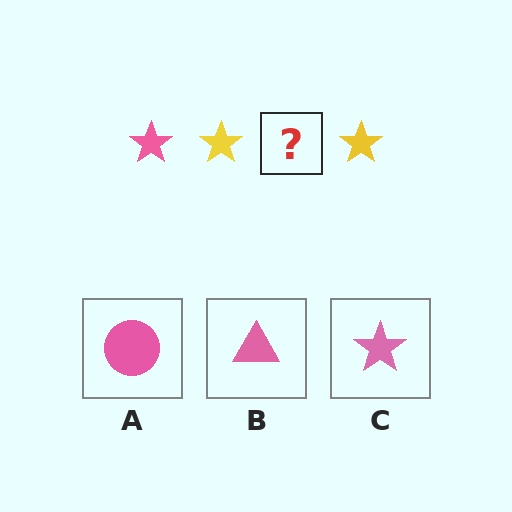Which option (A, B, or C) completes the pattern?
C.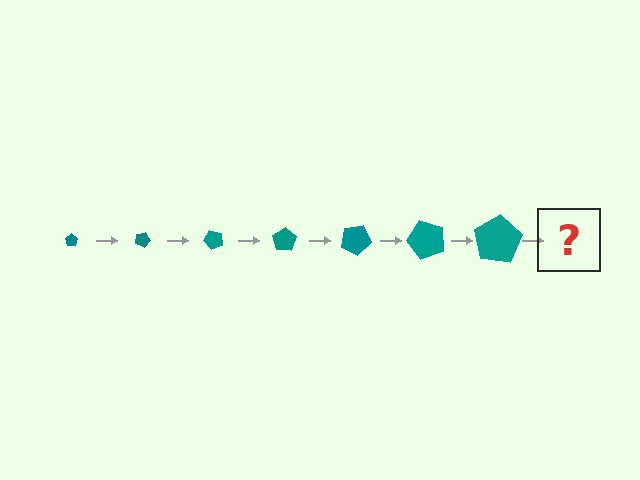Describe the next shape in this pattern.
It should be a pentagon, larger than the previous one and rotated 175 degrees from the start.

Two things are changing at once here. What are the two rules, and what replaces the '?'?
The two rules are that the pentagon grows larger each step and it rotates 25 degrees each step. The '?' should be a pentagon, larger than the previous one and rotated 175 degrees from the start.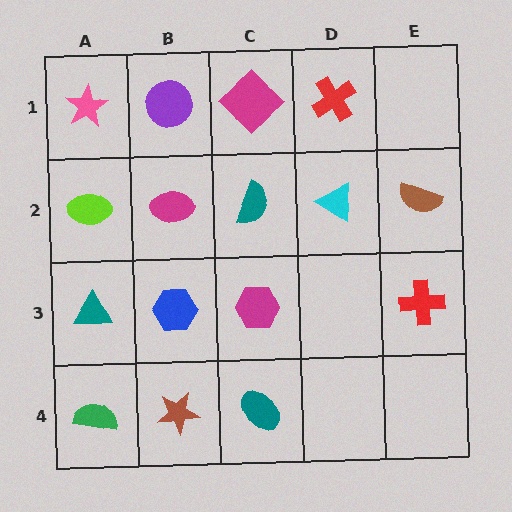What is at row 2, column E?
A brown semicircle.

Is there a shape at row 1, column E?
No, that cell is empty.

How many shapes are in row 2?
5 shapes.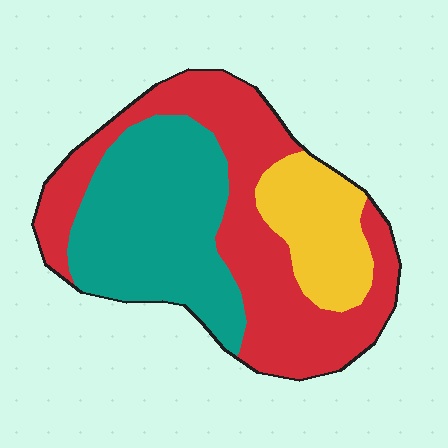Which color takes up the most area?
Red, at roughly 45%.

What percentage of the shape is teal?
Teal covers roughly 35% of the shape.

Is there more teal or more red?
Red.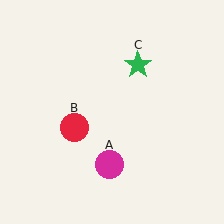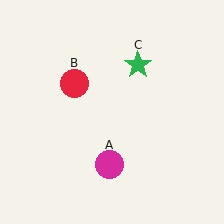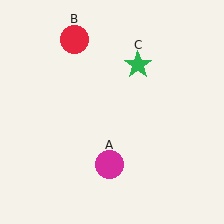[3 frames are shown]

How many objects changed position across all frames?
1 object changed position: red circle (object B).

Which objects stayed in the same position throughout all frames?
Magenta circle (object A) and green star (object C) remained stationary.